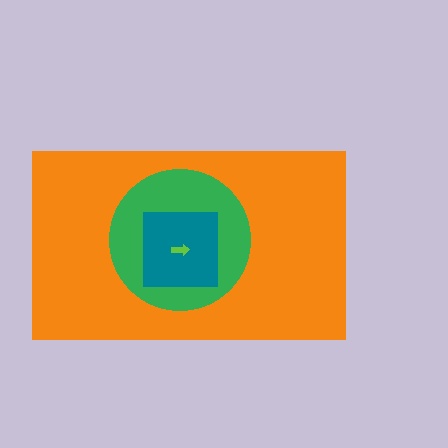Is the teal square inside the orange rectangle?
Yes.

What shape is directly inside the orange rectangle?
The green circle.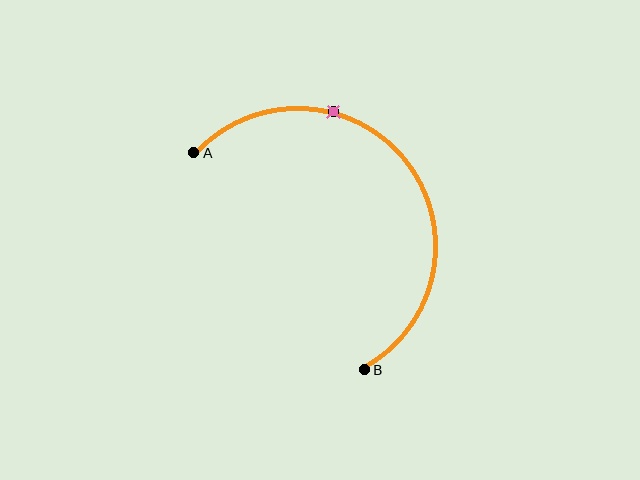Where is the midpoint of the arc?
The arc midpoint is the point on the curve farthest from the straight line joining A and B. It sits above and to the right of that line.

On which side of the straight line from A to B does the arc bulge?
The arc bulges above and to the right of the straight line connecting A and B.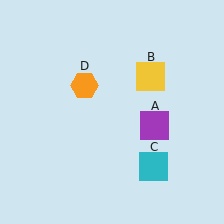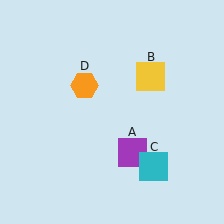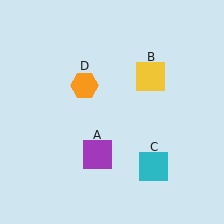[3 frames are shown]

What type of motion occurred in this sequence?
The purple square (object A) rotated clockwise around the center of the scene.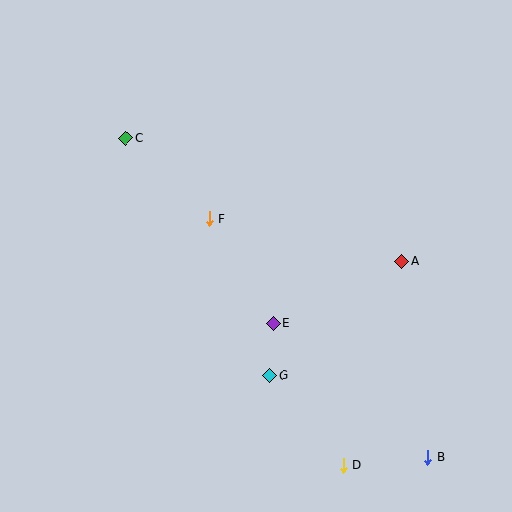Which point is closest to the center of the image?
Point F at (209, 219) is closest to the center.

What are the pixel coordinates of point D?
Point D is at (343, 466).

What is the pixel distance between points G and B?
The distance between G and B is 178 pixels.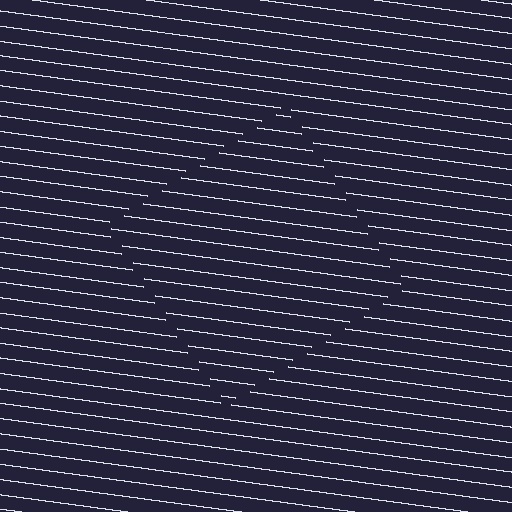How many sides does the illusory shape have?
4 sides — the line-ends trace a square.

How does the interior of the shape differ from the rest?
The interior of the shape contains the same grating, shifted by half a period — the contour is defined by the phase discontinuity where line-ends from the inner and outer gratings abut.